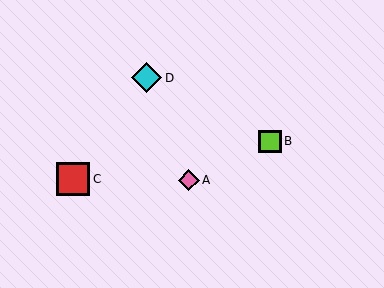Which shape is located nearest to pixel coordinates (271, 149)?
The lime square (labeled B) at (270, 141) is nearest to that location.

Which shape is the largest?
The red square (labeled C) is the largest.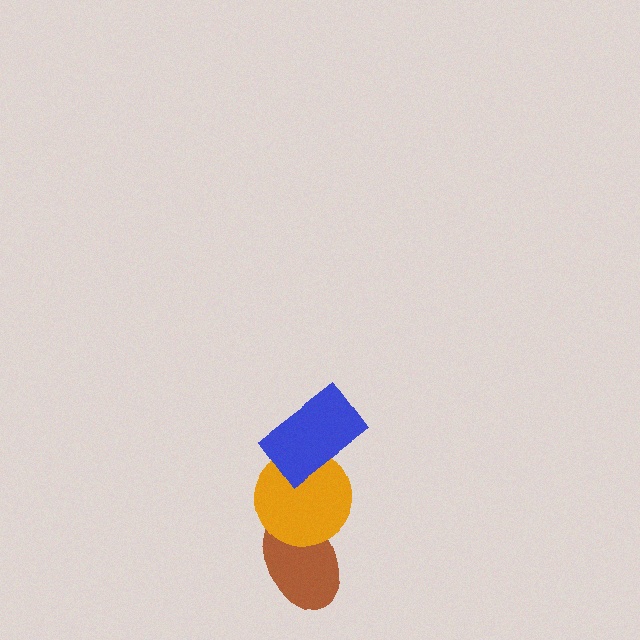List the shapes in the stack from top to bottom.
From top to bottom: the blue rectangle, the orange circle, the brown ellipse.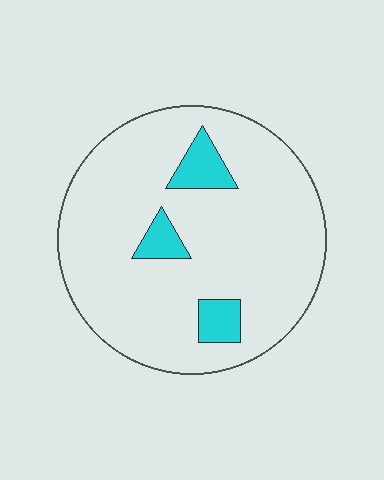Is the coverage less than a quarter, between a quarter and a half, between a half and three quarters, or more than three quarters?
Less than a quarter.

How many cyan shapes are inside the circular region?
3.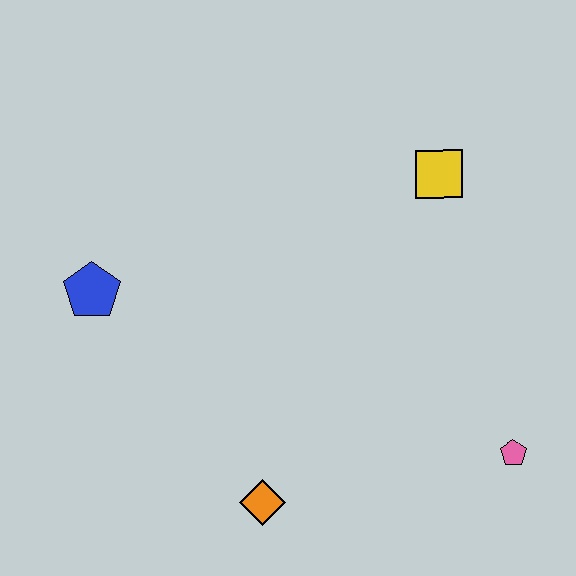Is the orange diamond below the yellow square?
Yes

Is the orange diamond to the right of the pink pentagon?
No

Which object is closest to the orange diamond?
The pink pentagon is closest to the orange diamond.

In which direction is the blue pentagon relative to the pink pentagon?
The blue pentagon is to the left of the pink pentagon.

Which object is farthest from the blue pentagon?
The pink pentagon is farthest from the blue pentagon.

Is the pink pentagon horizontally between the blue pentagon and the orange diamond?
No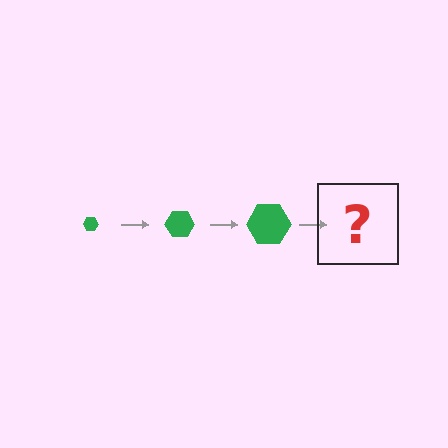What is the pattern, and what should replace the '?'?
The pattern is that the hexagon gets progressively larger each step. The '?' should be a green hexagon, larger than the previous one.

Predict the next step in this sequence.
The next step is a green hexagon, larger than the previous one.